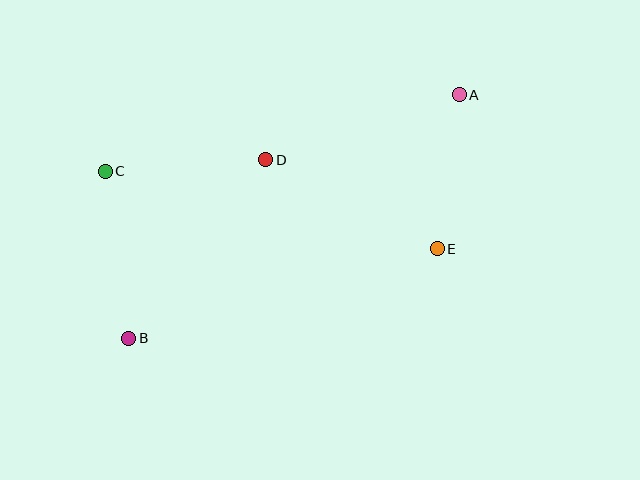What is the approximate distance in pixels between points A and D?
The distance between A and D is approximately 204 pixels.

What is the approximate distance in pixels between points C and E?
The distance between C and E is approximately 341 pixels.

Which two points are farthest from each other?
Points A and B are farthest from each other.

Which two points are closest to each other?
Points A and E are closest to each other.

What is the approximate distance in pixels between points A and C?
The distance between A and C is approximately 362 pixels.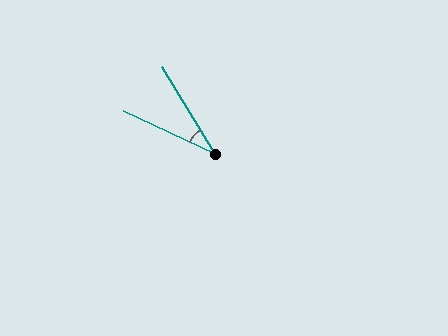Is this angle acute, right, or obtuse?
It is acute.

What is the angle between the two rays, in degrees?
Approximately 34 degrees.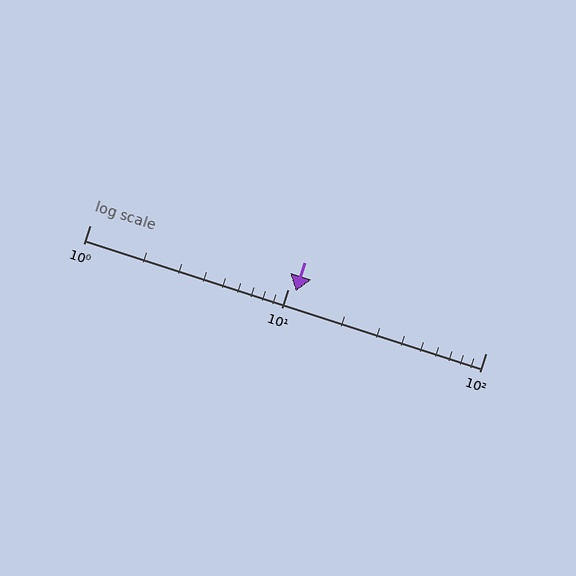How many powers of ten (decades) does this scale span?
The scale spans 2 decades, from 1 to 100.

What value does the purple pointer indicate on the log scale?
The pointer indicates approximately 11.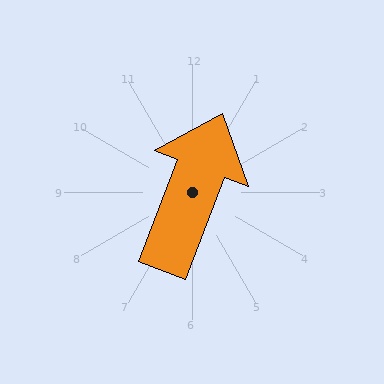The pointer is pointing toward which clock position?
Roughly 1 o'clock.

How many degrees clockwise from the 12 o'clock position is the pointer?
Approximately 21 degrees.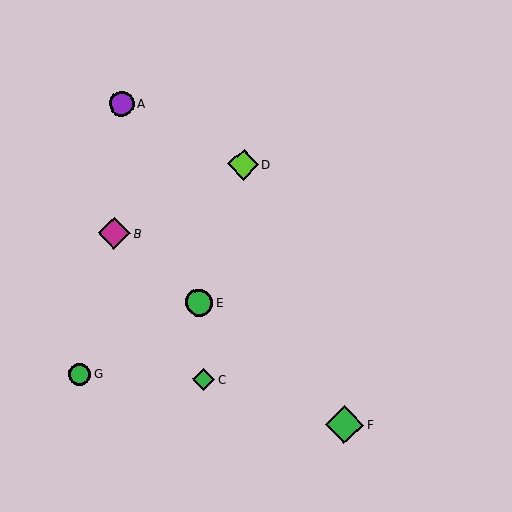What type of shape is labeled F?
Shape F is a green diamond.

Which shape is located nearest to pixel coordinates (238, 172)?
The lime diamond (labeled D) at (243, 165) is nearest to that location.